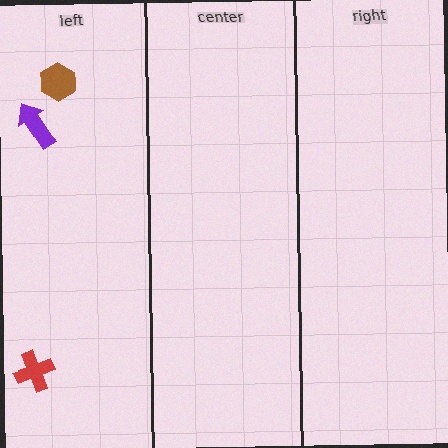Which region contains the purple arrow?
The left region.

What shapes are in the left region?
The purple arrow, the brown hexagon, the red cross.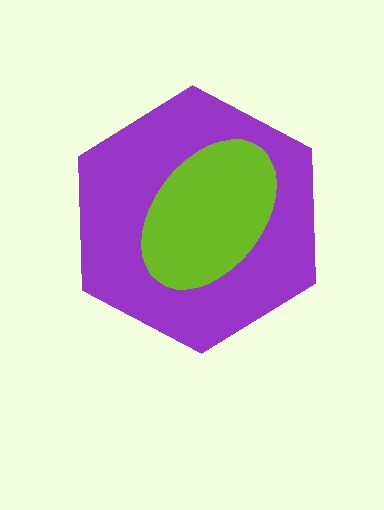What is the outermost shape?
The purple hexagon.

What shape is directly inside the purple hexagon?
The lime ellipse.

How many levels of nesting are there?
2.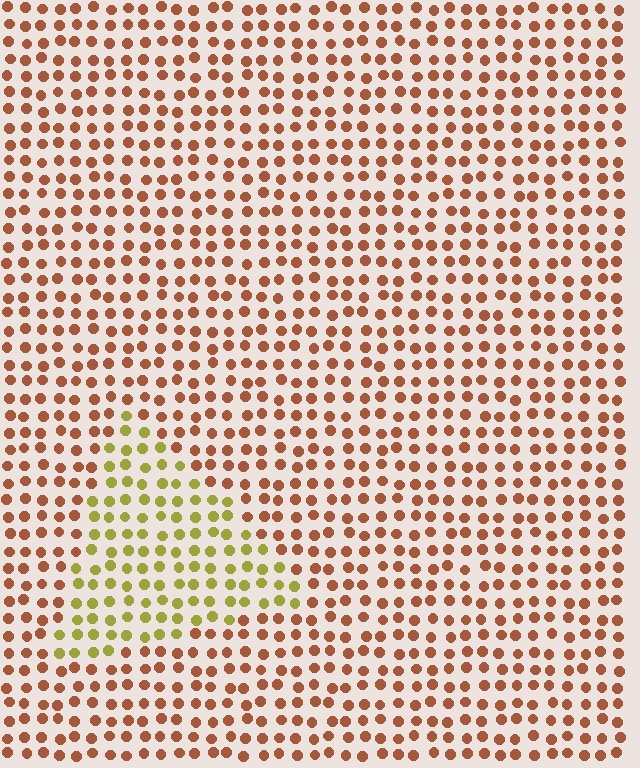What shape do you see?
I see a triangle.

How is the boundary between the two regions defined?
The boundary is defined purely by a slight shift in hue (about 49 degrees). Spacing, size, and orientation are identical on both sides.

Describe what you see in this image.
The image is filled with small brown elements in a uniform arrangement. A triangle-shaped region is visible where the elements are tinted to a slightly different hue, forming a subtle color boundary.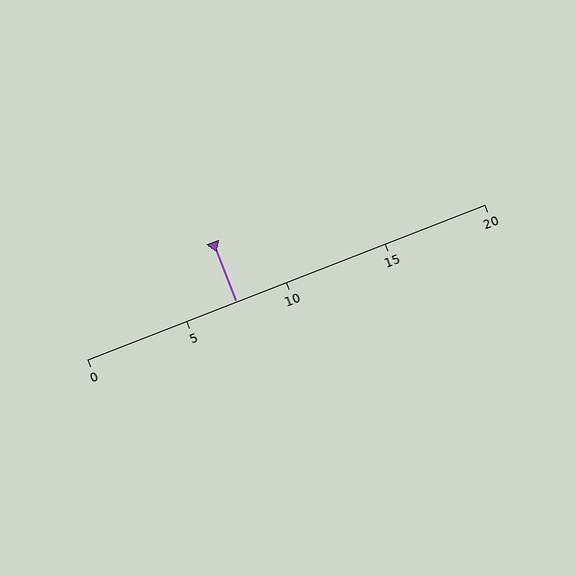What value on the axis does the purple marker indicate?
The marker indicates approximately 7.5.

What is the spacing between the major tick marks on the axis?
The major ticks are spaced 5 apart.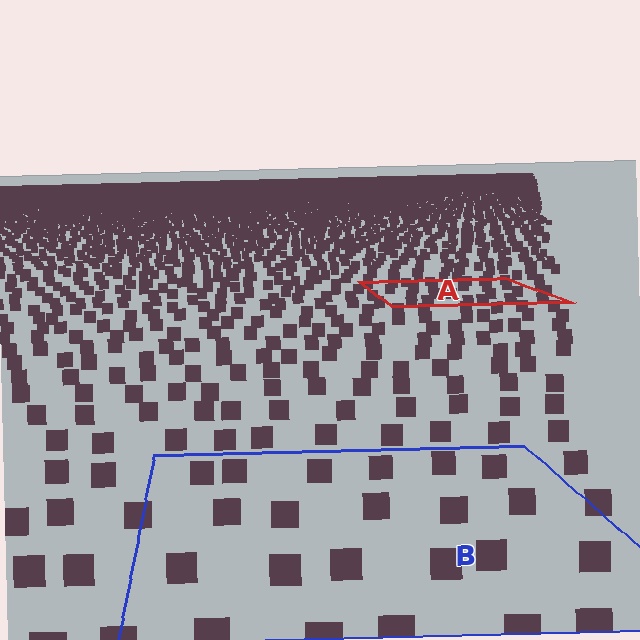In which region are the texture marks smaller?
The texture marks are smaller in region A, because it is farther away.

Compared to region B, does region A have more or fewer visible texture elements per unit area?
Region A has more texture elements per unit area — they are packed more densely because it is farther away.